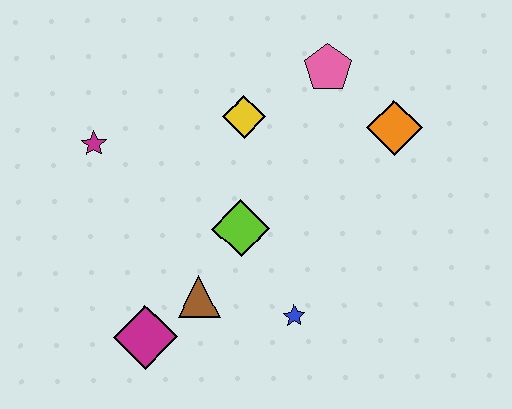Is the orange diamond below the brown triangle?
No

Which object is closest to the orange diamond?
The pink pentagon is closest to the orange diamond.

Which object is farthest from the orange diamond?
The magenta diamond is farthest from the orange diamond.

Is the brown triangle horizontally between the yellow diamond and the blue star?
No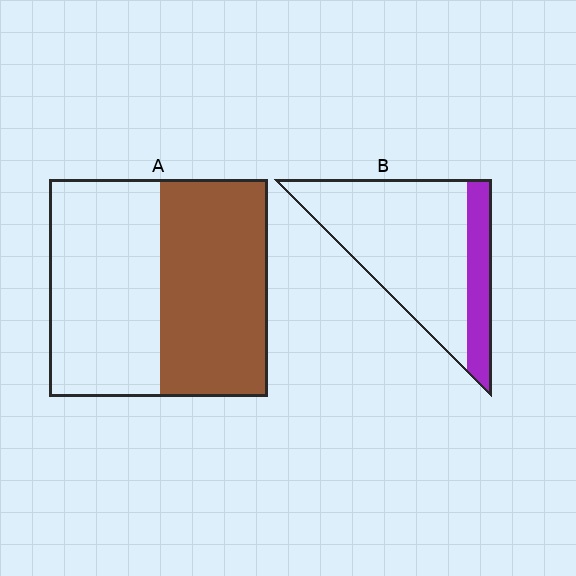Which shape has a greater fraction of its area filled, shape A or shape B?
Shape A.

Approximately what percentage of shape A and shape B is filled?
A is approximately 50% and B is approximately 20%.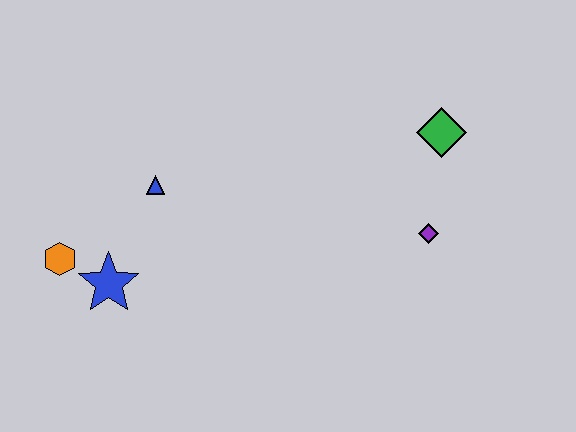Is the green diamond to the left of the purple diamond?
No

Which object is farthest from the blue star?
The green diamond is farthest from the blue star.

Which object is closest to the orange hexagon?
The blue star is closest to the orange hexagon.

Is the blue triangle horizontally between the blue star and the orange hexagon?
No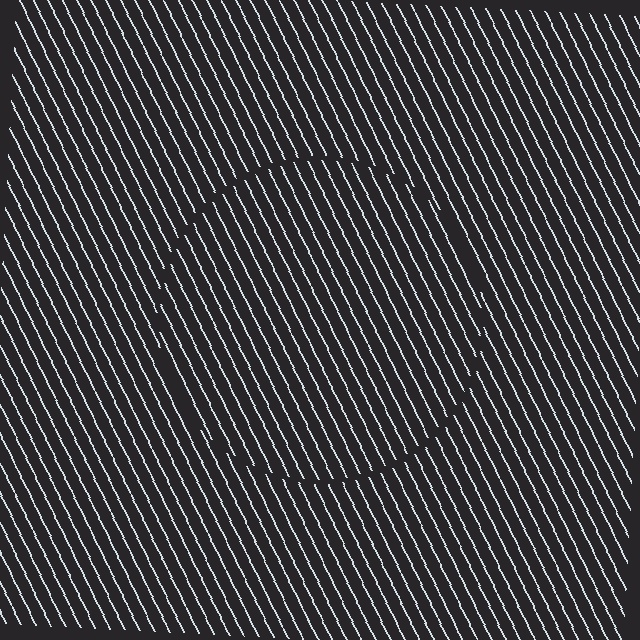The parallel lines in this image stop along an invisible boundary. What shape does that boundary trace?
An illusory circle. The interior of the shape contains the same grating, shifted by half a period — the contour is defined by the phase discontinuity where line-ends from the inner and outer gratings abut.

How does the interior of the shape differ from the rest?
The interior of the shape contains the same grating, shifted by half a period — the contour is defined by the phase discontinuity where line-ends from the inner and outer gratings abut.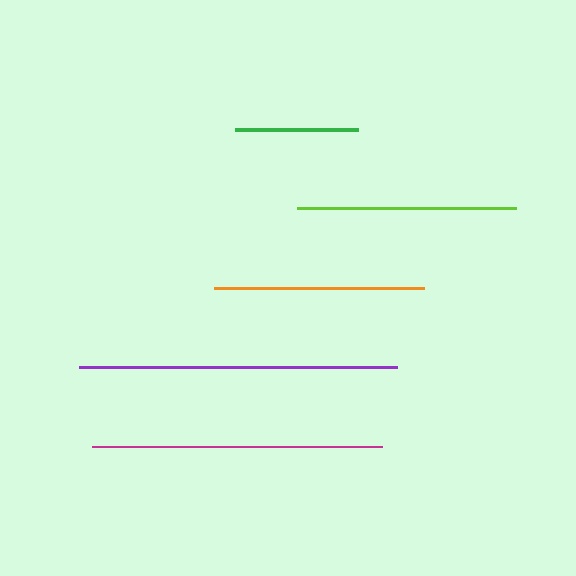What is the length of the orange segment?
The orange segment is approximately 210 pixels long.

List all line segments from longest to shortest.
From longest to shortest: purple, magenta, lime, orange, green.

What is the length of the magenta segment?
The magenta segment is approximately 290 pixels long.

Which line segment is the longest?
The purple line is the longest at approximately 318 pixels.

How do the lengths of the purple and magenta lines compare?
The purple and magenta lines are approximately the same length.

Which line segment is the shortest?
The green line is the shortest at approximately 123 pixels.